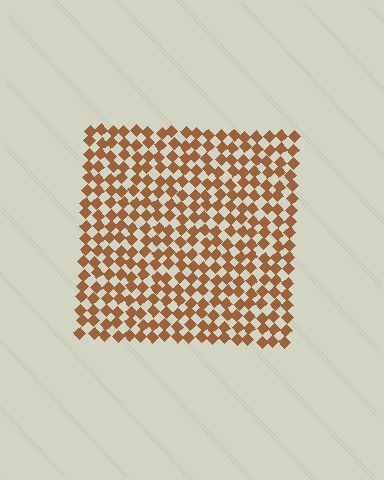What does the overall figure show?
The overall figure shows a square.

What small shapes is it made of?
It is made of small diamonds.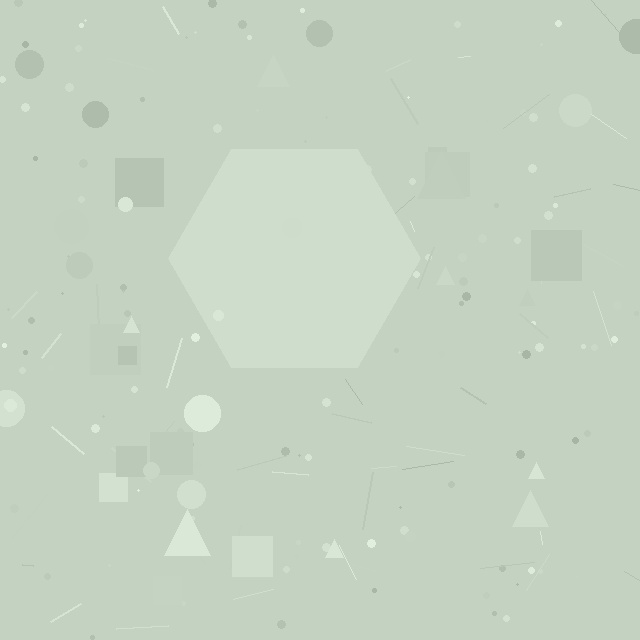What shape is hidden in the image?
A hexagon is hidden in the image.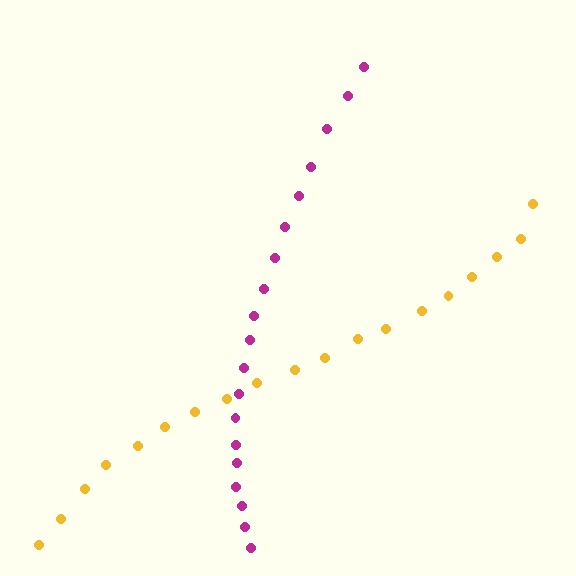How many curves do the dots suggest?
There are 2 distinct paths.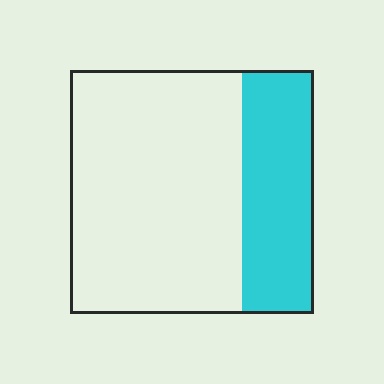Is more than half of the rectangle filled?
No.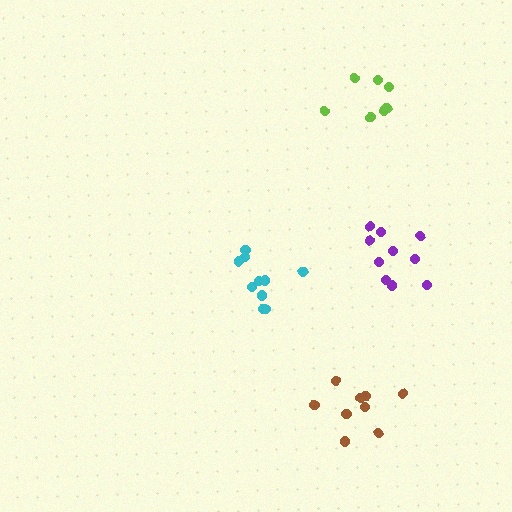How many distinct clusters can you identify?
There are 4 distinct clusters.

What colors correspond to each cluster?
The clusters are colored: cyan, purple, lime, brown.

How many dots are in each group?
Group 1: 10 dots, Group 2: 10 dots, Group 3: 7 dots, Group 4: 9 dots (36 total).